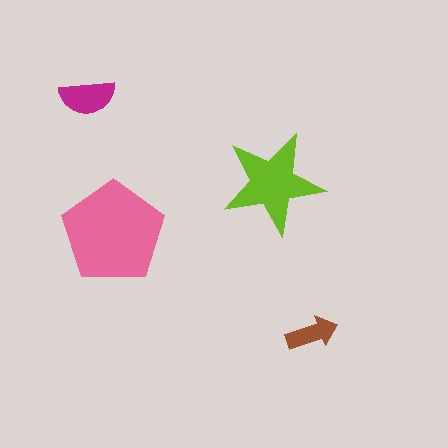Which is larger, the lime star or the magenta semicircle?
The lime star.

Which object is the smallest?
The brown arrow.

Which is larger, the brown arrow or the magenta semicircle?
The magenta semicircle.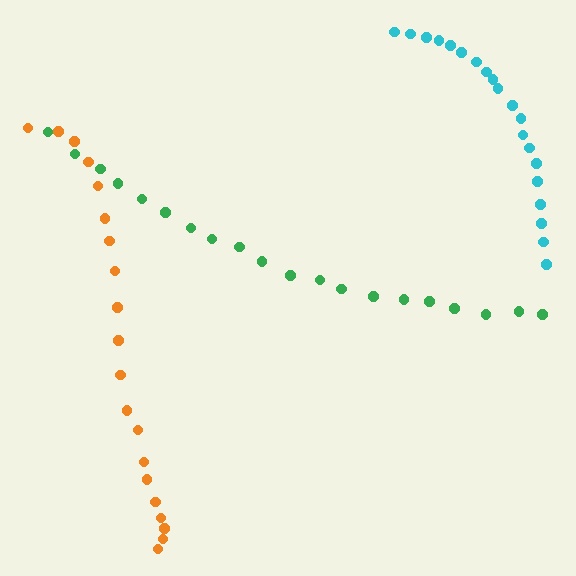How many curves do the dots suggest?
There are 3 distinct paths.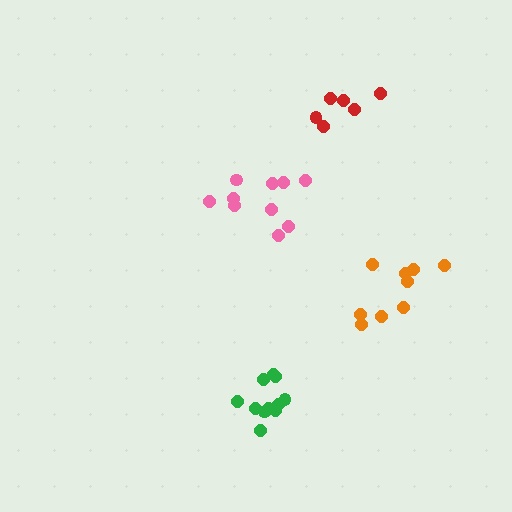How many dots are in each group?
Group 1: 6 dots, Group 2: 10 dots, Group 3: 9 dots, Group 4: 11 dots (36 total).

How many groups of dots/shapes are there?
There are 4 groups.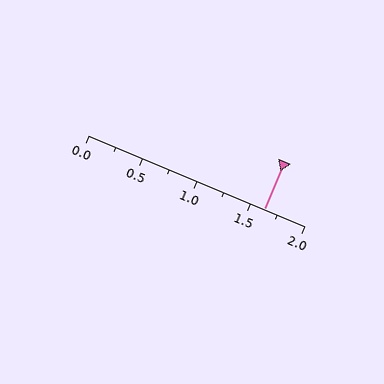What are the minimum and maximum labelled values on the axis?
The axis runs from 0.0 to 2.0.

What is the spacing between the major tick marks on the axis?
The major ticks are spaced 0.5 apart.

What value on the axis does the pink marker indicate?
The marker indicates approximately 1.62.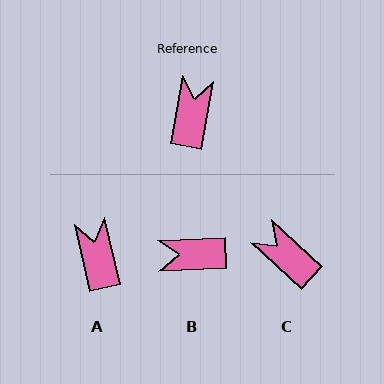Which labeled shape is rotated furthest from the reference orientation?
B, about 101 degrees away.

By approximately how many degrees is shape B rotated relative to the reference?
Approximately 101 degrees counter-clockwise.